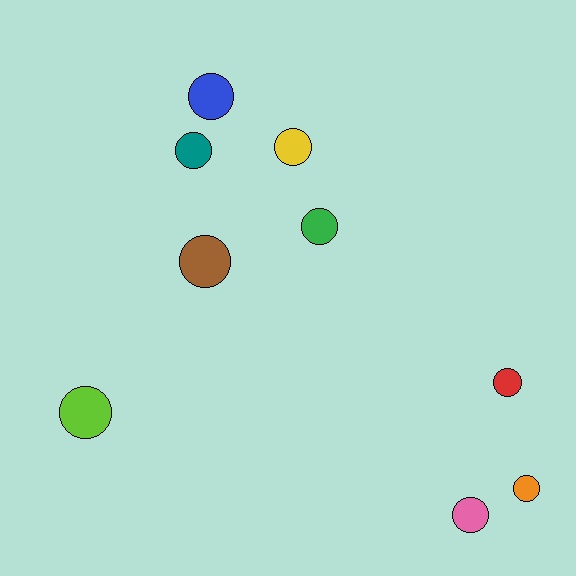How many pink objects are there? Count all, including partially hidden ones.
There is 1 pink object.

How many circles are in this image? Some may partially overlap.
There are 9 circles.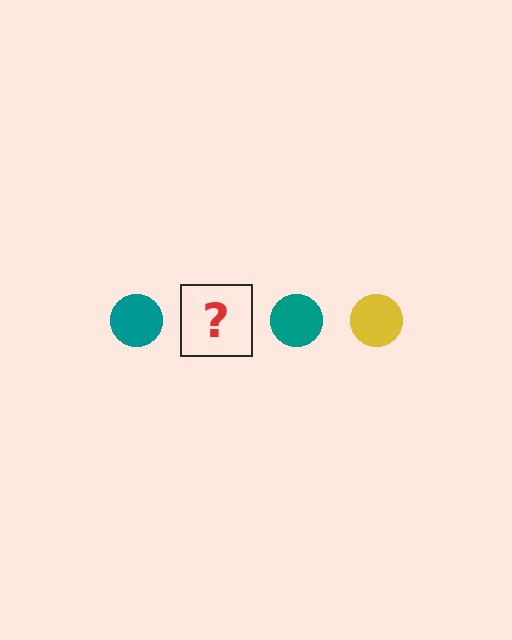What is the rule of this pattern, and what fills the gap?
The rule is that the pattern cycles through teal, yellow circles. The gap should be filled with a yellow circle.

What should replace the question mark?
The question mark should be replaced with a yellow circle.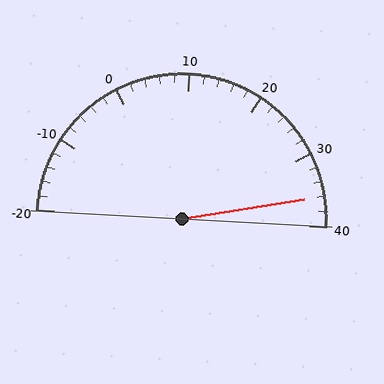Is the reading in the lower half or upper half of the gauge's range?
The reading is in the upper half of the range (-20 to 40).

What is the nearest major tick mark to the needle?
The nearest major tick mark is 40.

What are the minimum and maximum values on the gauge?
The gauge ranges from -20 to 40.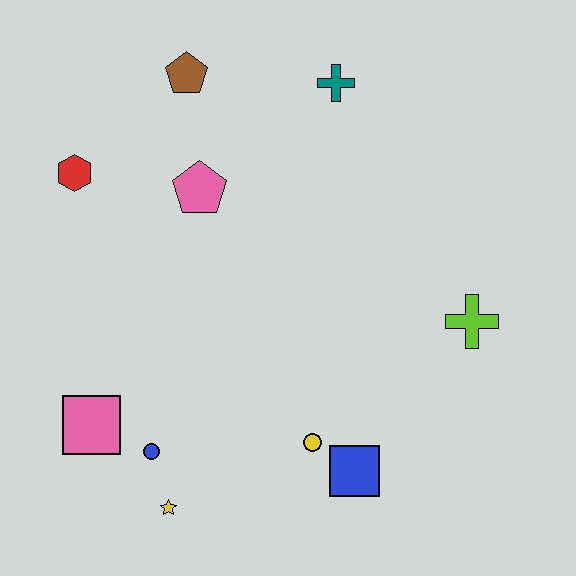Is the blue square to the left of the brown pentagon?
No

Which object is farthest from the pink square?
The teal cross is farthest from the pink square.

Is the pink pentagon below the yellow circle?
No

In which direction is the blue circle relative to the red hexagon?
The blue circle is below the red hexagon.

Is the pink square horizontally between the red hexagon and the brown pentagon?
Yes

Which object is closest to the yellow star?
The blue circle is closest to the yellow star.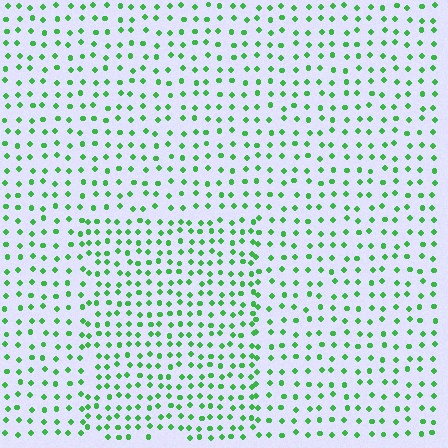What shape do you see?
I see a rectangle.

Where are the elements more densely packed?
The elements are more densely packed inside the rectangle boundary.